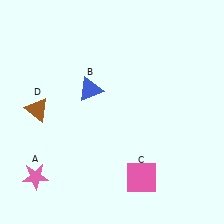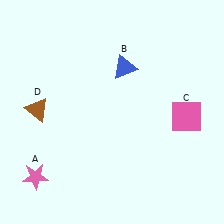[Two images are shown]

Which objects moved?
The objects that moved are: the blue triangle (B), the pink square (C).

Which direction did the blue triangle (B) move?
The blue triangle (B) moved right.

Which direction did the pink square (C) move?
The pink square (C) moved up.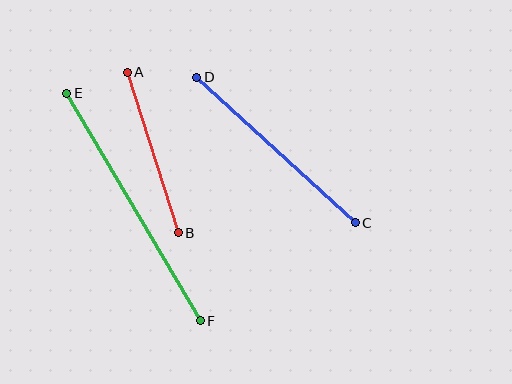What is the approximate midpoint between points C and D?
The midpoint is at approximately (276, 150) pixels.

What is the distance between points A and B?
The distance is approximately 168 pixels.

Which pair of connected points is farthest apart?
Points E and F are farthest apart.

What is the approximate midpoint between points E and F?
The midpoint is at approximately (133, 207) pixels.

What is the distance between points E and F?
The distance is approximately 264 pixels.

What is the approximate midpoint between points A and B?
The midpoint is at approximately (153, 152) pixels.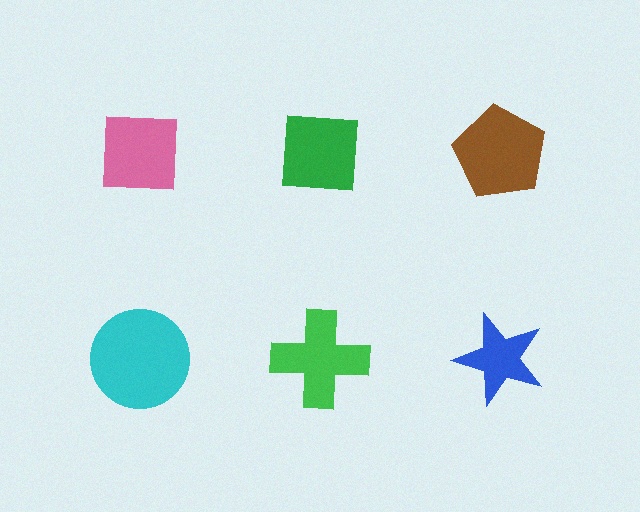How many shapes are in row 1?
3 shapes.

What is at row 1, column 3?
A brown pentagon.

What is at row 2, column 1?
A cyan circle.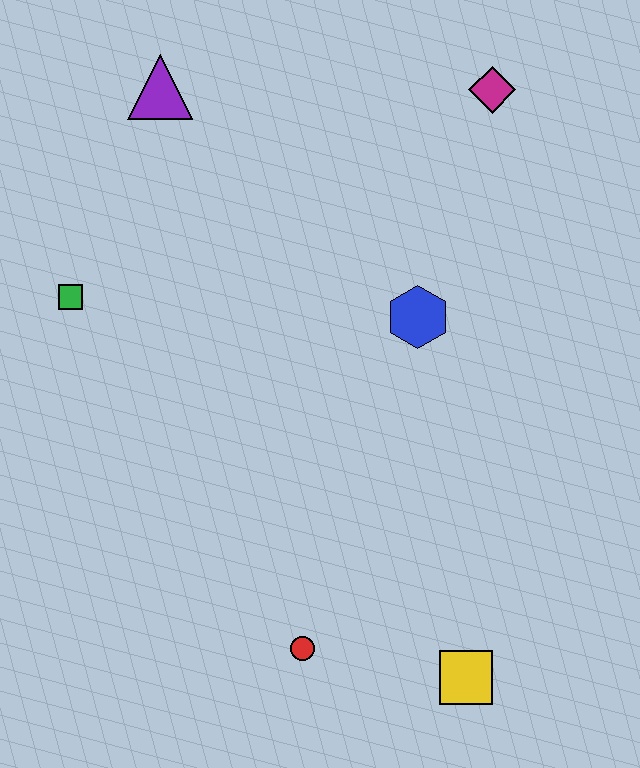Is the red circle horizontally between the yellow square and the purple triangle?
Yes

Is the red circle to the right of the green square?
Yes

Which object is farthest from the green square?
The yellow square is farthest from the green square.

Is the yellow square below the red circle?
Yes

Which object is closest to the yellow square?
The red circle is closest to the yellow square.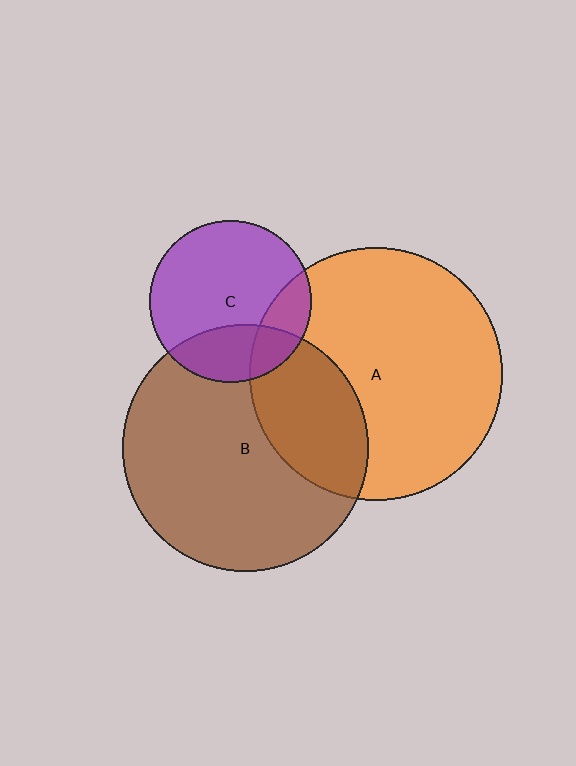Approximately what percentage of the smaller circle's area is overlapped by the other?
Approximately 25%.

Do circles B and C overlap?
Yes.